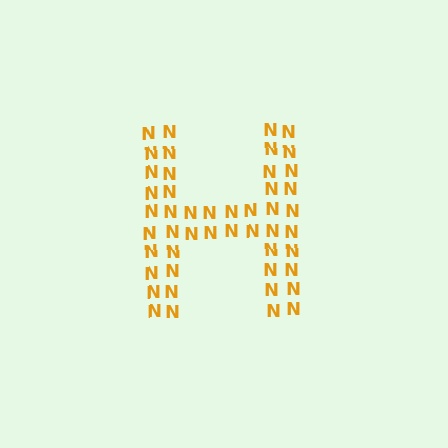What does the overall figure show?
The overall figure shows the letter H.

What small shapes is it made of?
It is made of small letter N's.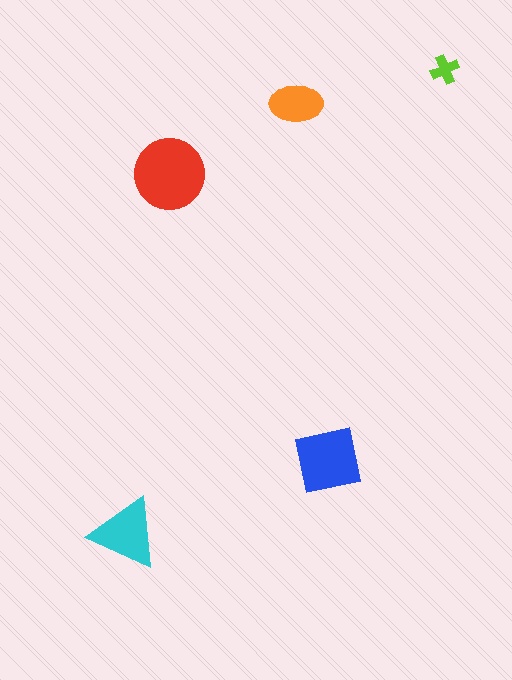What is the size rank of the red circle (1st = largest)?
1st.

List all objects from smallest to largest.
The lime cross, the orange ellipse, the cyan triangle, the blue square, the red circle.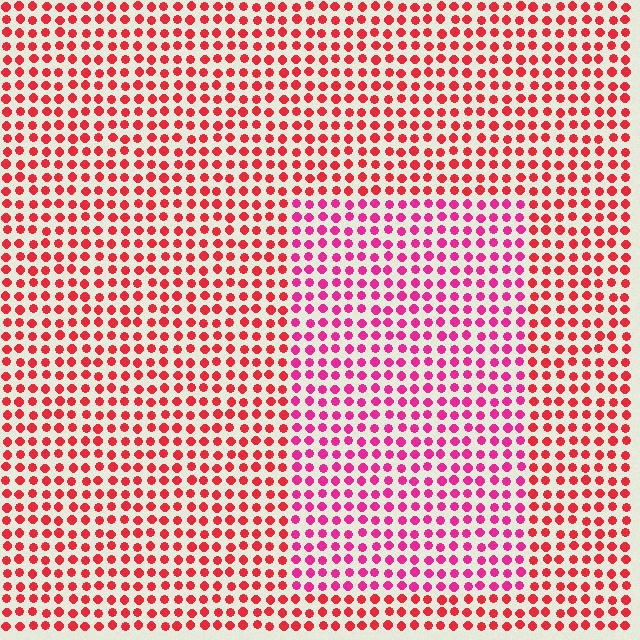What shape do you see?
I see a rectangle.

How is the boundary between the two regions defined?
The boundary is defined purely by a slight shift in hue (about 30 degrees). Spacing, size, and orientation are identical on both sides.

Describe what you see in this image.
The image is filled with small red elements in a uniform arrangement. A rectangle-shaped region is visible where the elements are tinted to a slightly different hue, forming a subtle color boundary.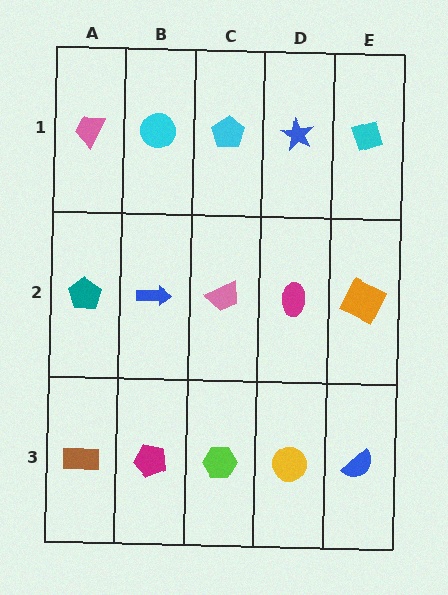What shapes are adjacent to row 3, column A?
A teal pentagon (row 2, column A), a magenta pentagon (row 3, column B).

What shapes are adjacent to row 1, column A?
A teal pentagon (row 2, column A), a cyan circle (row 1, column B).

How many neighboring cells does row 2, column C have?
4.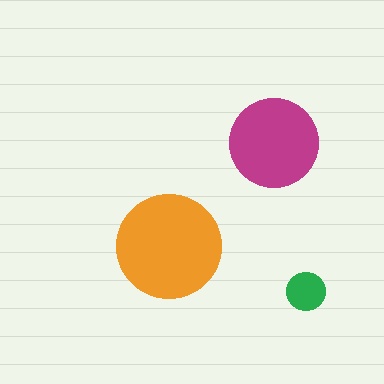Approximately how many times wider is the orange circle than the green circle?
About 2.5 times wider.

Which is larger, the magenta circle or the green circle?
The magenta one.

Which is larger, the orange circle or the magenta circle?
The orange one.